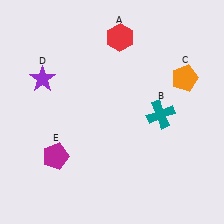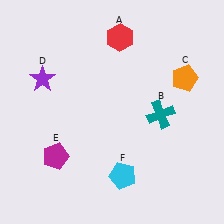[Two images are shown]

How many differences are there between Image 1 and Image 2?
There is 1 difference between the two images.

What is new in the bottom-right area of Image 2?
A cyan pentagon (F) was added in the bottom-right area of Image 2.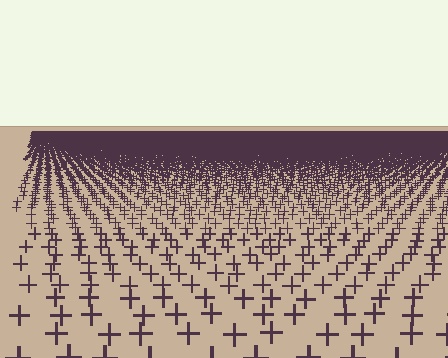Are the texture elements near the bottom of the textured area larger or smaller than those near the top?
Larger. Near the bottom, elements are closer to the viewer and appear at a bigger on-screen size.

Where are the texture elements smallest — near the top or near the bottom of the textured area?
Near the top.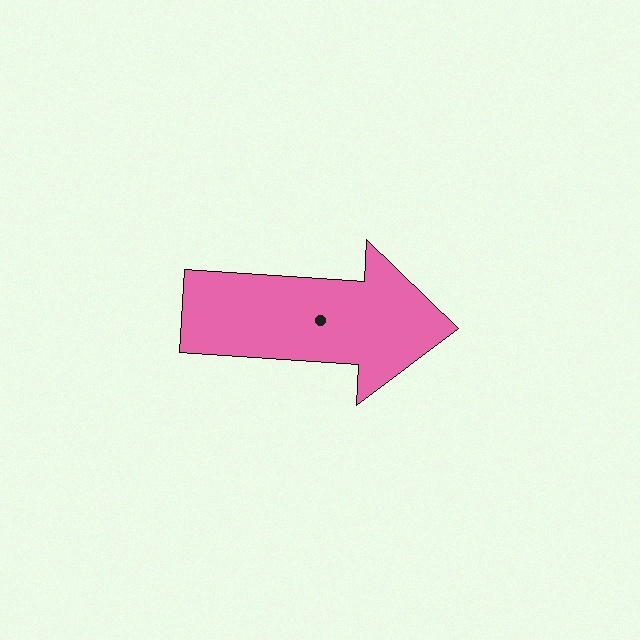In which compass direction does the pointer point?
East.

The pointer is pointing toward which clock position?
Roughly 3 o'clock.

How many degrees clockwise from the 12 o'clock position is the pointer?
Approximately 94 degrees.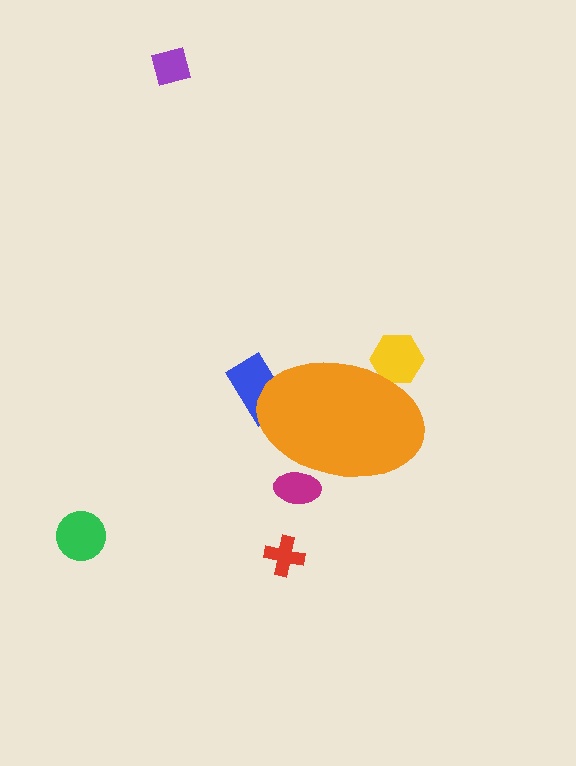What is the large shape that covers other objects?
An orange ellipse.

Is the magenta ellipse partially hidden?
Yes, the magenta ellipse is partially hidden behind the orange ellipse.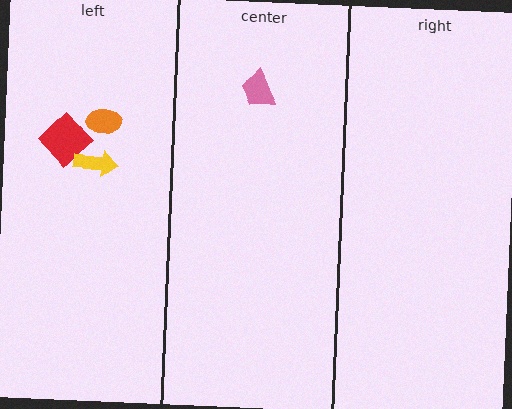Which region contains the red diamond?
The left region.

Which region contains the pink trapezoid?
The center region.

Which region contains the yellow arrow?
The left region.